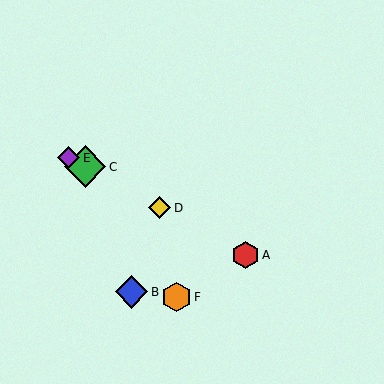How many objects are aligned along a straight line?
4 objects (A, C, D, E) are aligned along a straight line.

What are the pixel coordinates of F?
Object F is at (177, 297).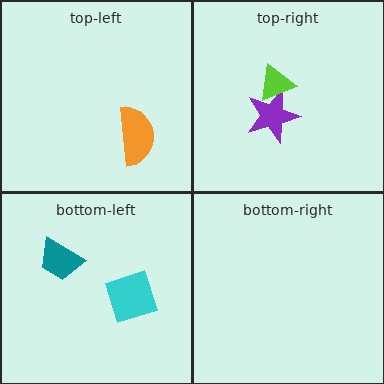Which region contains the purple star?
The top-right region.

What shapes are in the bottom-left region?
The teal trapezoid, the cyan diamond.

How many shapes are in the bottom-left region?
2.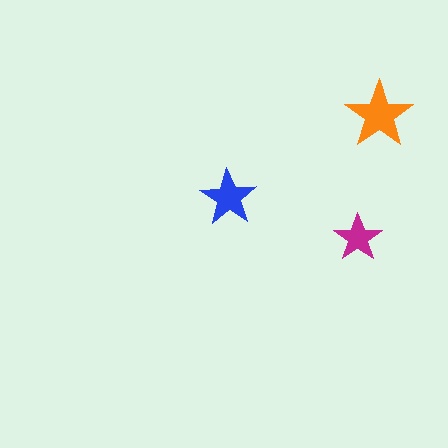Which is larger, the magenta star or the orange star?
The orange one.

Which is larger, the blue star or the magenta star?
The blue one.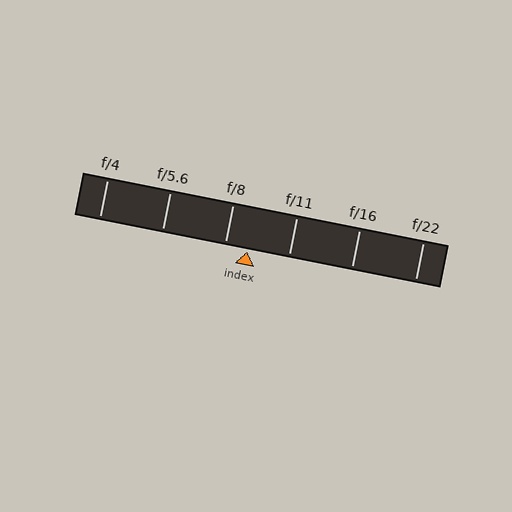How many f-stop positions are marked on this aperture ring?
There are 6 f-stop positions marked.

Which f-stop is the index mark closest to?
The index mark is closest to f/8.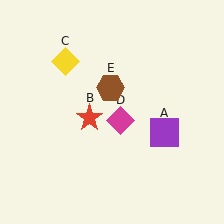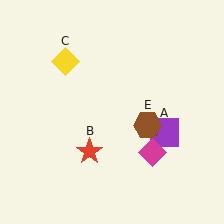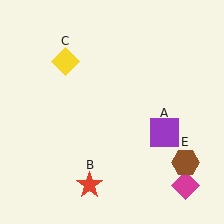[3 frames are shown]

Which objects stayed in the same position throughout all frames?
Purple square (object A) and yellow diamond (object C) remained stationary.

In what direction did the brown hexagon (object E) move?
The brown hexagon (object E) moved down and to the right.